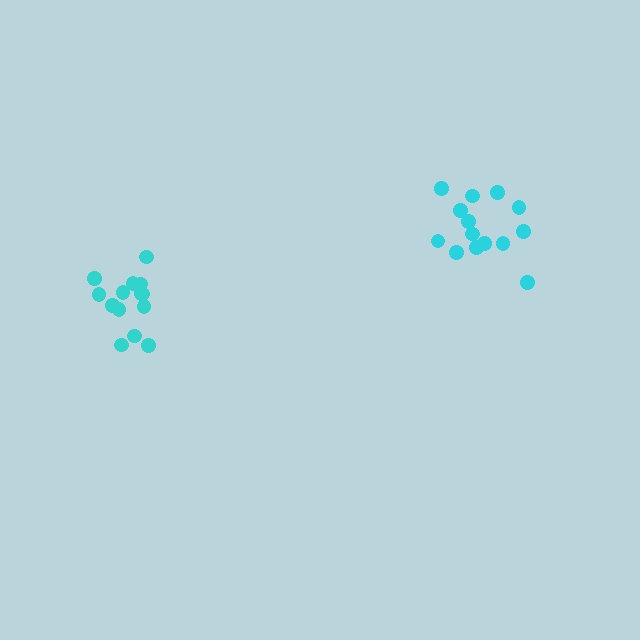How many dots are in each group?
Group 1: 14 dots, Group 2: 14 dots (28 total).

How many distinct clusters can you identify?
There are 2 distinct clusters.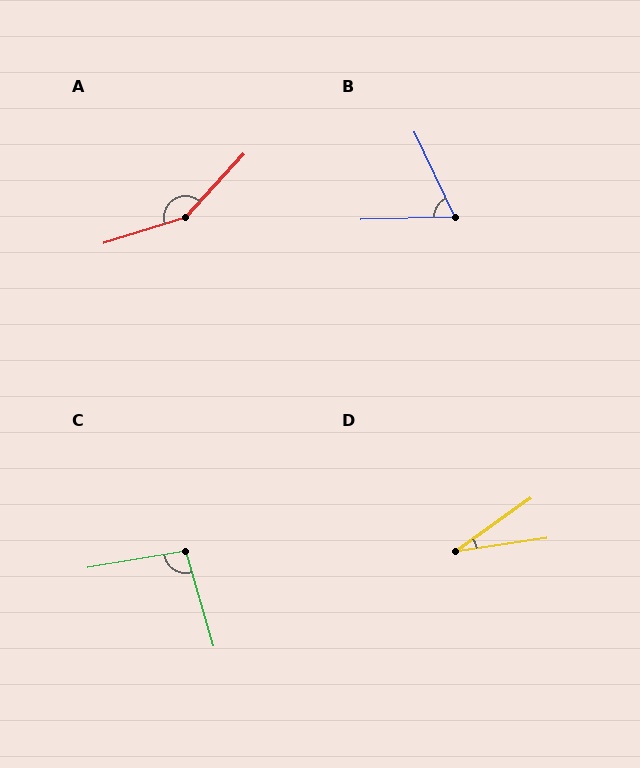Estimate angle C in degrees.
Approximately 97 degrees.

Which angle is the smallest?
D, at approximately 27 degrees.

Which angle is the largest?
A, at approximately 150 degrees.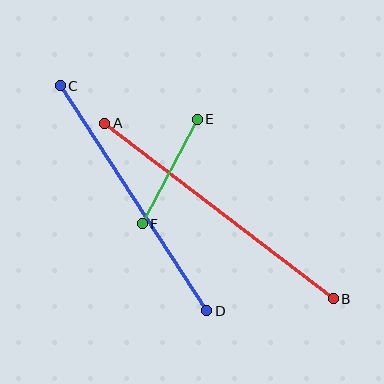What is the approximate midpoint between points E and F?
The midpoint is at approximately (170, 171) pixels.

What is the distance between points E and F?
The distance is approximately 118 pixels.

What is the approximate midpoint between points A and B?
The midpoint is at approximately (219, 211) pixels.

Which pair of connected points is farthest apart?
Points A and B are farthest apart.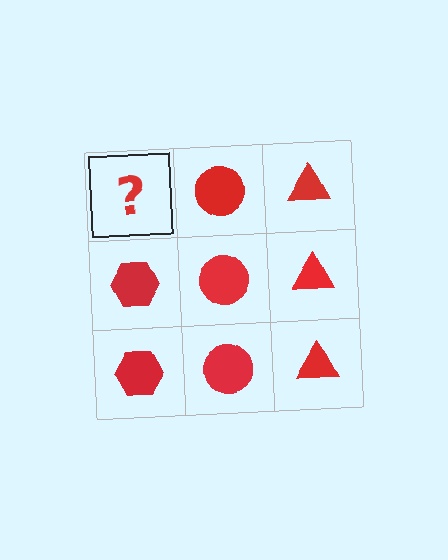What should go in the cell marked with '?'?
The missing cell should contain a red hexagon.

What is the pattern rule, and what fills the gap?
The rule is that each column has a consistent shape. The gap should be filled with a red hexagon.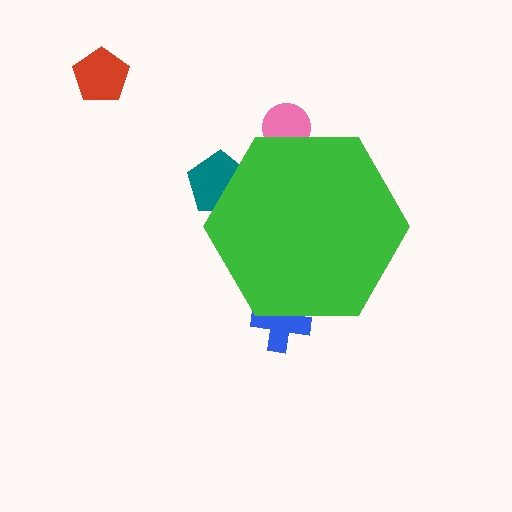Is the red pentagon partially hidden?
No, the red pentagon is fully visible.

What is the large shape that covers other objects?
A green hexagon.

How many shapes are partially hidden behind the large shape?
3 shapes are partially hidden.